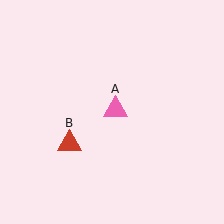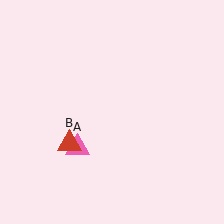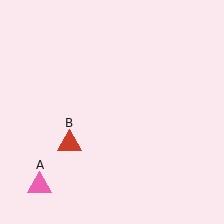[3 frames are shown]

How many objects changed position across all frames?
1 object changed position: pink triangle (object A).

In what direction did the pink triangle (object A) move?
The pink triangle (object A) moved down and to the left.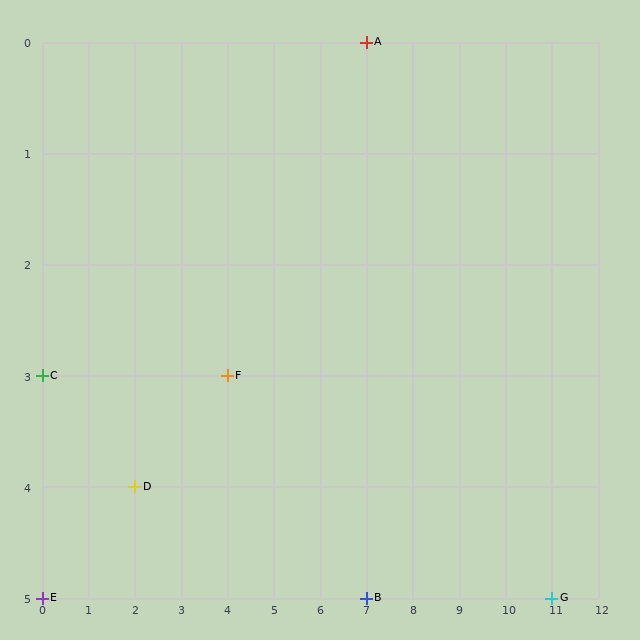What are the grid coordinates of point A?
Point A is at grid coordinates (7, 0).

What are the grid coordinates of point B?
Point B is at grid coordinates (7, 5).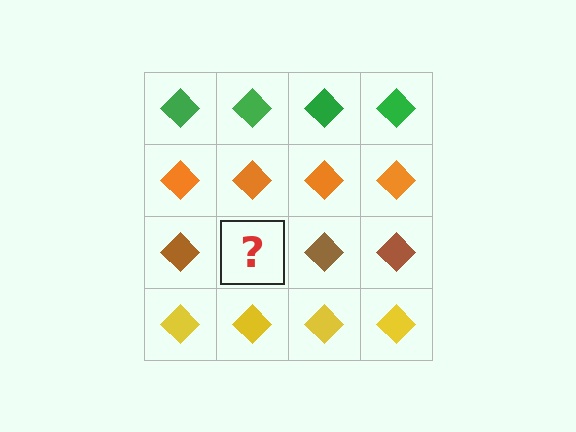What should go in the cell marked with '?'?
The missing cell should contain a brown diamond.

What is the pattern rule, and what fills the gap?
The rule is that each row has a consistent color. The gap should be filled with a brown diamond.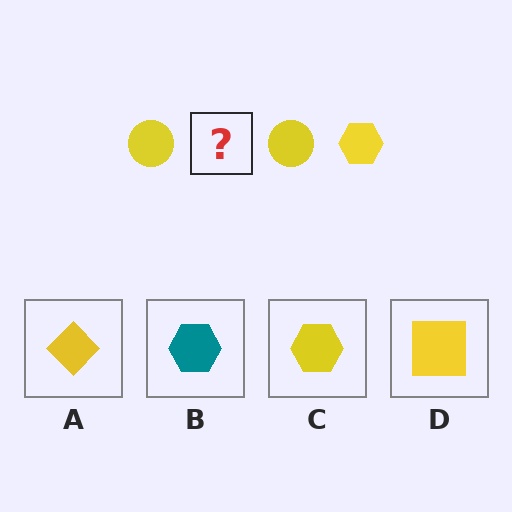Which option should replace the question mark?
Option C.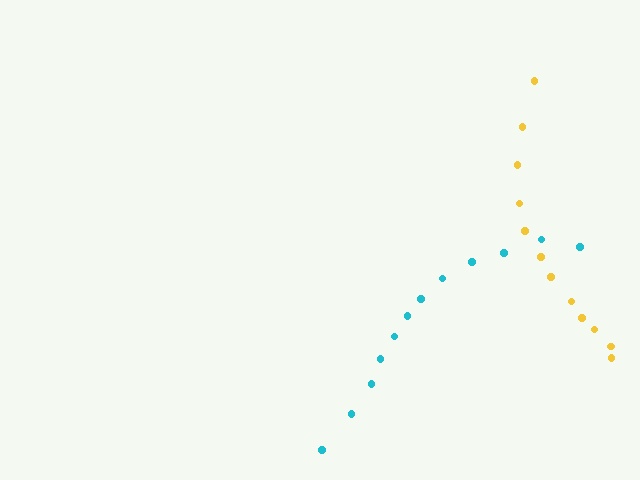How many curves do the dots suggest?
There are 2 distinct paths.